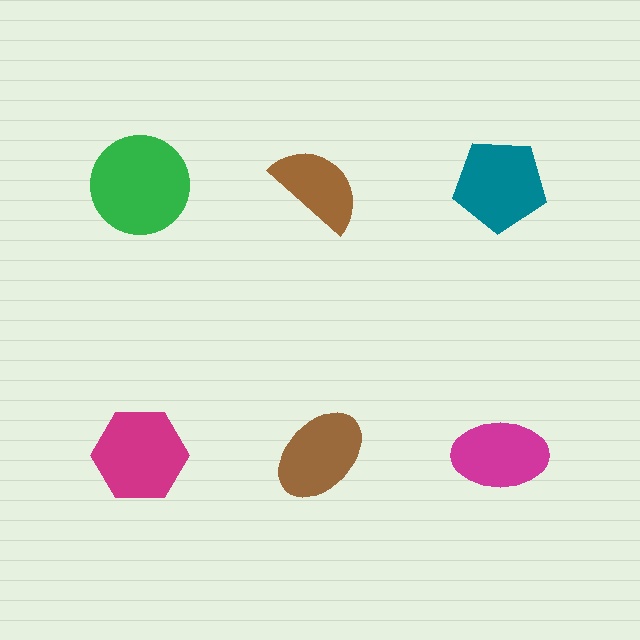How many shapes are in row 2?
3 shapes.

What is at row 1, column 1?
A green circle.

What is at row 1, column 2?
A brown semicircle.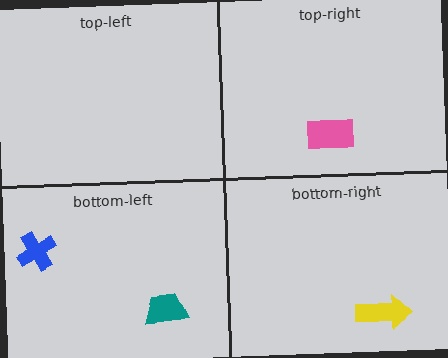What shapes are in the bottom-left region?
The teal trapezoid, the blue cross.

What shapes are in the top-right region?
The pink rectangle.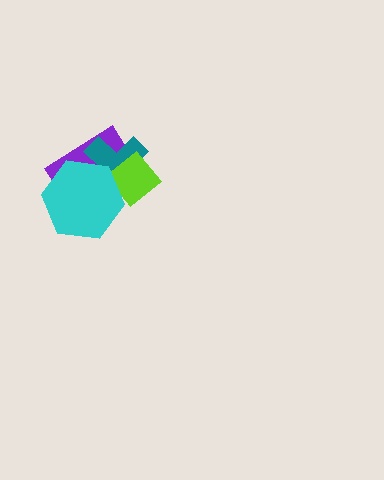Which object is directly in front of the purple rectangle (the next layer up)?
The teal cross is directly in front of the purple rectangle.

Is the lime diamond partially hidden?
Yes, it is partially covered by another shape.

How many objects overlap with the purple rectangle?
3 objects overlap with the purple rectangle.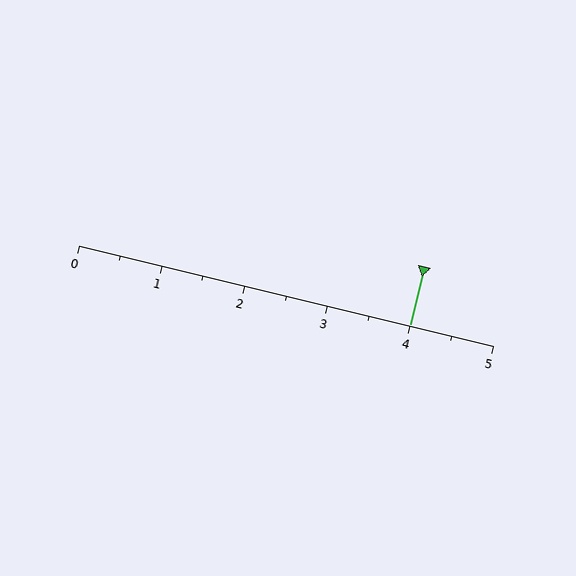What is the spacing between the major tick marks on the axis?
The major ticks are spaced 1 apart.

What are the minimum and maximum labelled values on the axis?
The axis runs from 0 to 5.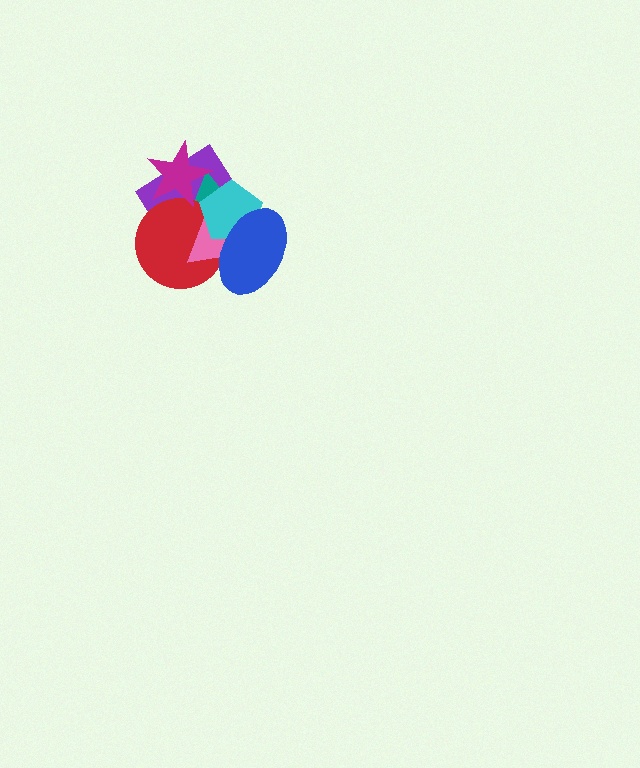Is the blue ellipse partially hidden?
No, no other shape covers it.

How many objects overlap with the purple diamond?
6 objects overlap with the purple diamond.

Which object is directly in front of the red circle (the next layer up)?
The pink triangle is directly in front of the red circle.